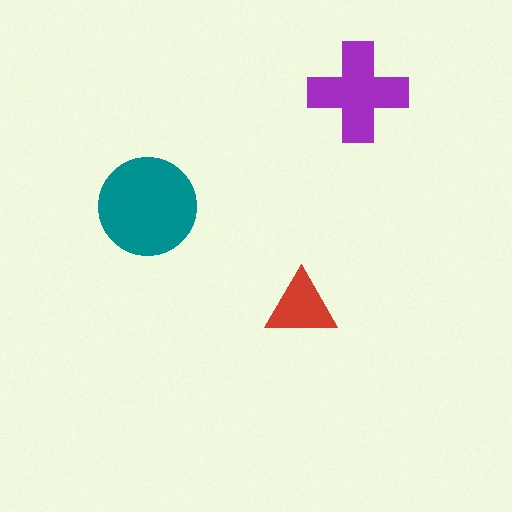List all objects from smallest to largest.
The red triangle, the purple cross, the teal circle.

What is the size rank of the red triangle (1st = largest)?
3rd.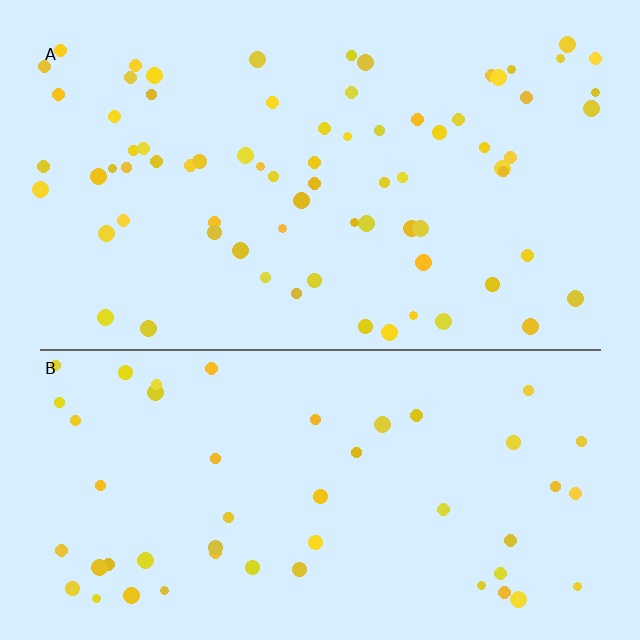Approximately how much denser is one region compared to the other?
Approximately 1.5× — region A over region B.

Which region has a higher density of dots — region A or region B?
A (the top).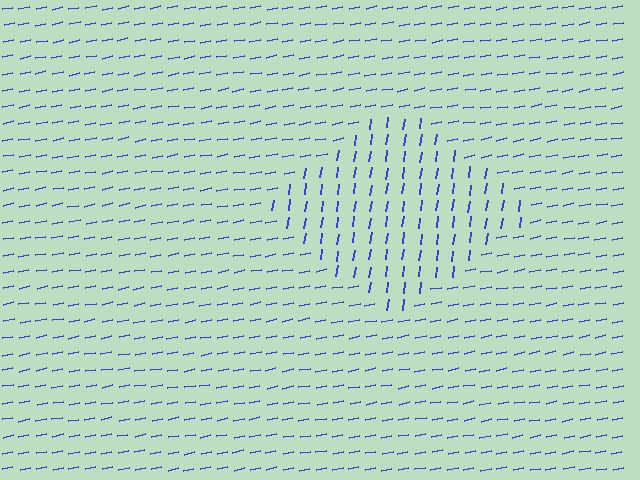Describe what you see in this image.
The image is filled with small blue line segments. A diamond region in the image has lines oriented differently from the surrounding lines, creating a visible texture boundary.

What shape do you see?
I see a diamond.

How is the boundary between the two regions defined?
The boundary is defined purely by a change in line orientation (approximately 70 degrees difference). All lines are the same color and thickness.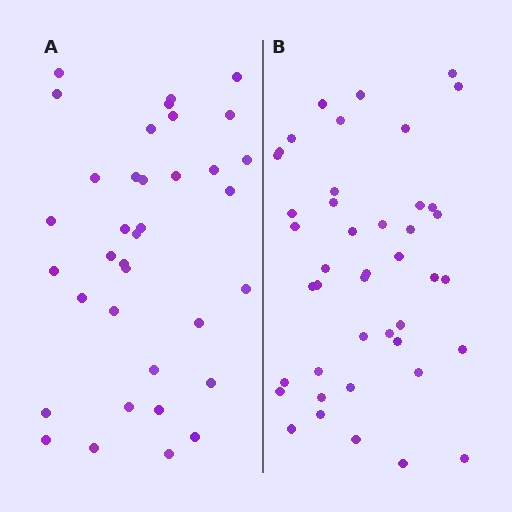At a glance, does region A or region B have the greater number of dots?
Region B (the right region) has more dots.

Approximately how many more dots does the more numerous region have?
Region B has roughly 8 or so more dots than region A.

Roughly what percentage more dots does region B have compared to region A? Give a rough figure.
About 20% more.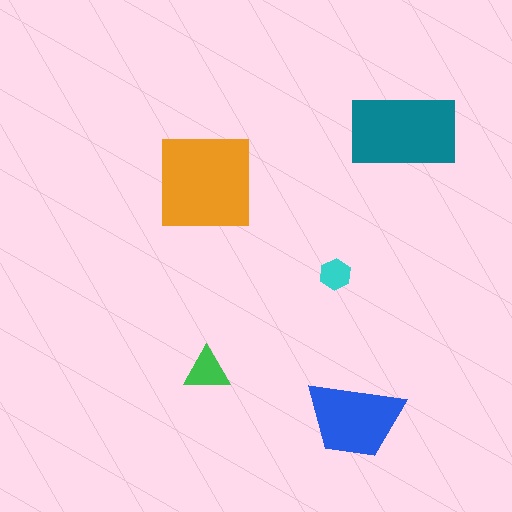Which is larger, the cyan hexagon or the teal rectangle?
The teal rectangle.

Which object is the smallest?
The cyan hexagon.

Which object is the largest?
The orange square.